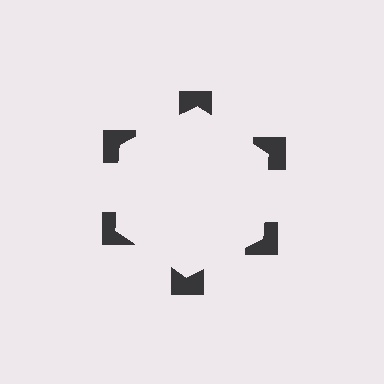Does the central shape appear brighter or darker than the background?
It typically appears slightly brighter than the background, even though no actual brightness change is drawn.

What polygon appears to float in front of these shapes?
An illusory hexagon — its edges are inferred from the aligned wedge cuts in the notched squares, not physically drawn.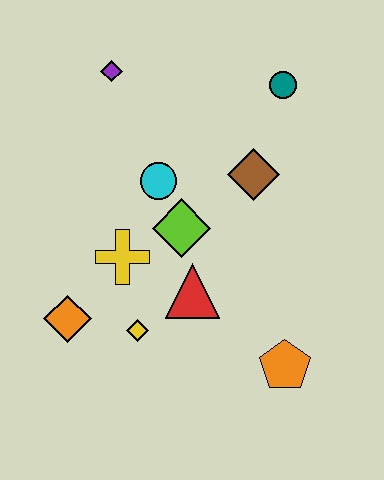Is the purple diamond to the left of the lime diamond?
Yes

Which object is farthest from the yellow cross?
The teal circle is farthest from the yellow cross.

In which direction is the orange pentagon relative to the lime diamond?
The orange pentagon is below the lime diamond.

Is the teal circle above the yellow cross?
Yes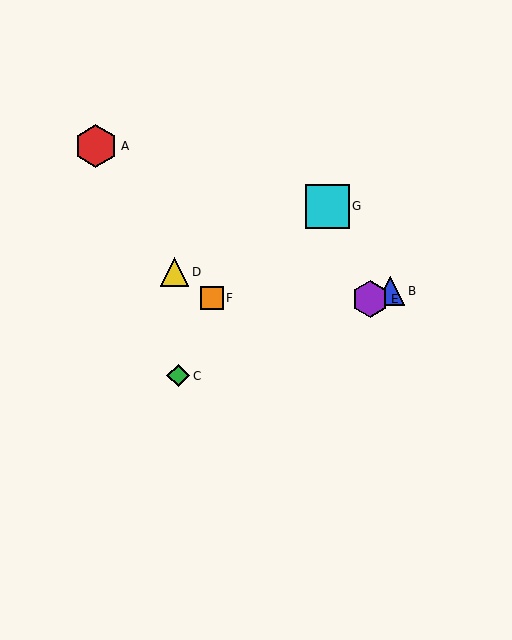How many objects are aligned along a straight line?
3 objects (B, C, E) are aligned along a straight line.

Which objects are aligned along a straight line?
Objects B, C, E are aligned along a straight line.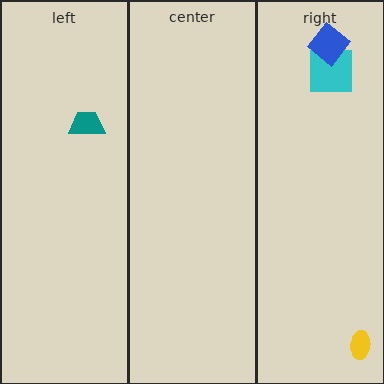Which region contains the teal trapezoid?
The left region.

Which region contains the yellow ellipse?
The right region.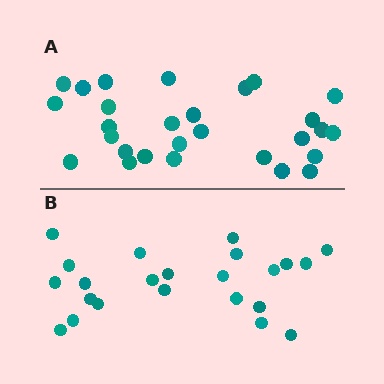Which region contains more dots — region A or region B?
Region A (the top region) has more dots.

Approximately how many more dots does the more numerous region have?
Region A has about 5 more dots than region B.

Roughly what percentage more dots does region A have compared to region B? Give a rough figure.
About 20% more.